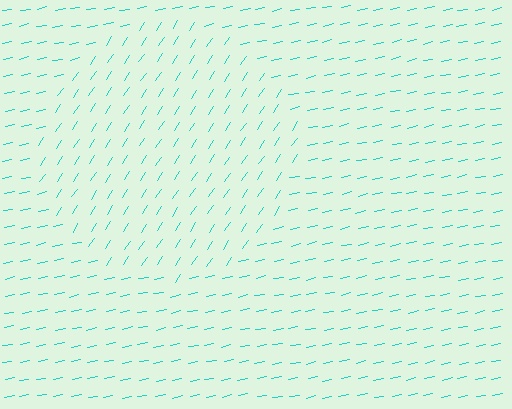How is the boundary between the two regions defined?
The boundary is defined purely by a change in line orientation (approximately 45 degrees difference). All lines are the same color and thickness.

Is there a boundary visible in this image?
Yes, there is a texture boundary formed by a change in line orientation.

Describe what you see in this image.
The image is filled with small cyan line segments. A circle region in the image has lines oriented differently from the surrounding lines, creating a visible texture boundary.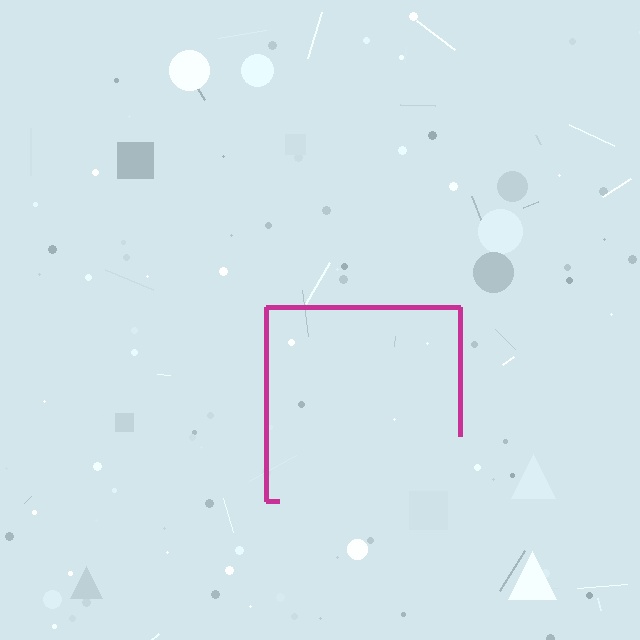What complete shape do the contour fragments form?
The contour fragments form a square.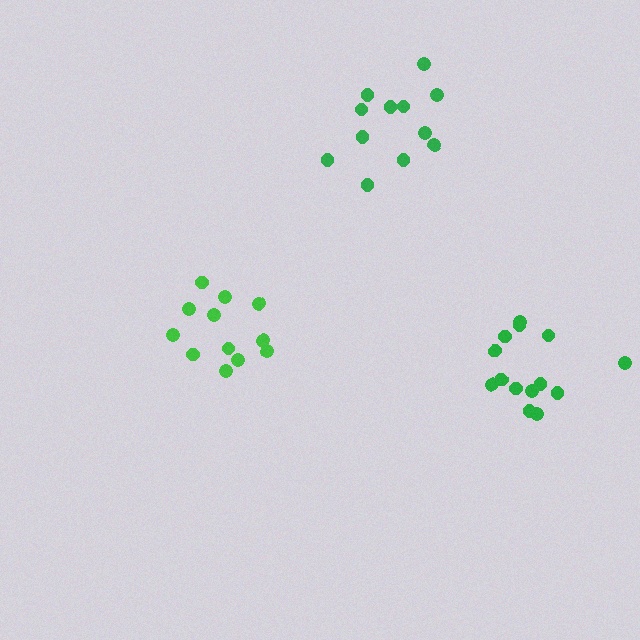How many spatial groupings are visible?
There are 3 spatial groupings.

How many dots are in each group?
Group 1: 12 dots, Group 2: 14 dots, Group 3: 12 dots (38 total).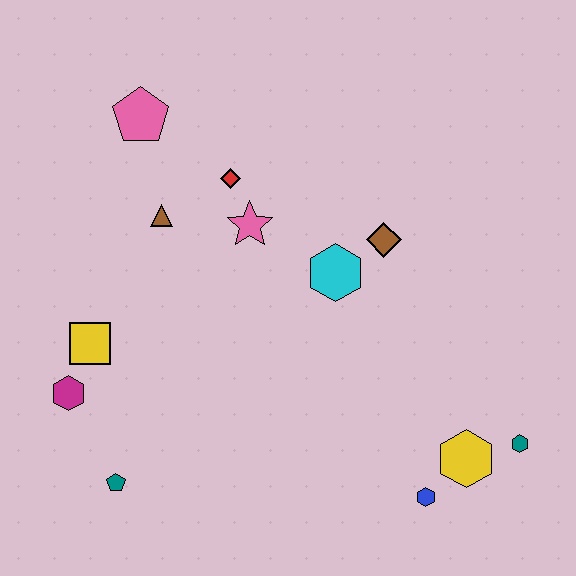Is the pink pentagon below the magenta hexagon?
No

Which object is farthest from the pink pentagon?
The teal hexagon is farthest from the pink pentagon.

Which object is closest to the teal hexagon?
The yellow hexagon is closest to the teal hexagon.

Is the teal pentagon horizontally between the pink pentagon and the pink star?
No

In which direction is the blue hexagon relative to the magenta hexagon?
The blue hexagon is to the right of the magenta hexagon.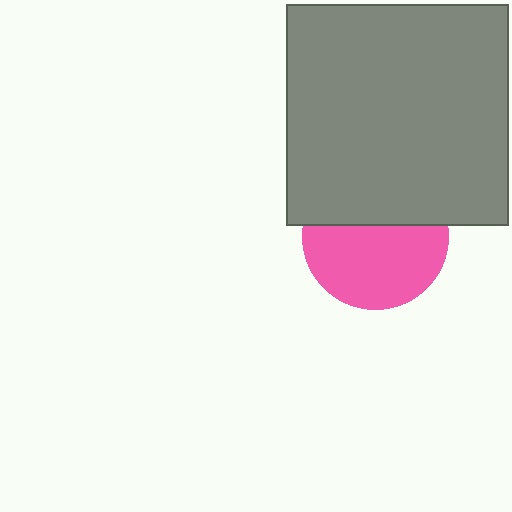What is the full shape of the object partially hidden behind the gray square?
The partially hidden object is a pink circle.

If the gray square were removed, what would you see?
You would see the complete pink circle.